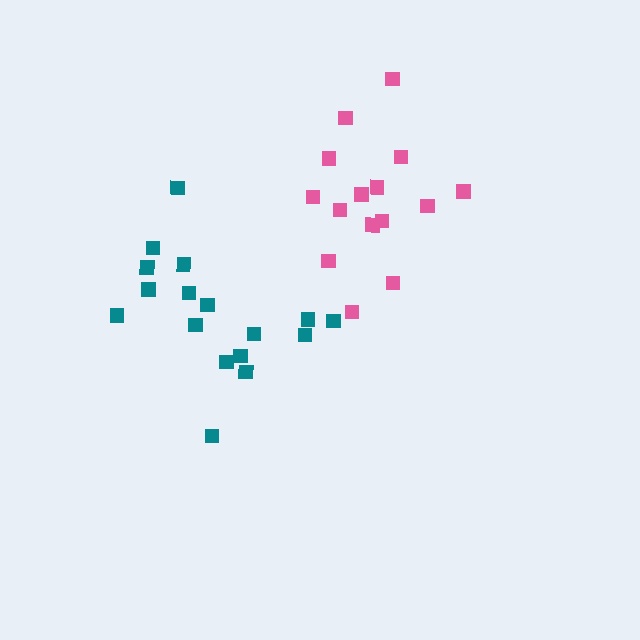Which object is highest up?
The pink cluster is topmost.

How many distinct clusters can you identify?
There are 2 distinct clusters.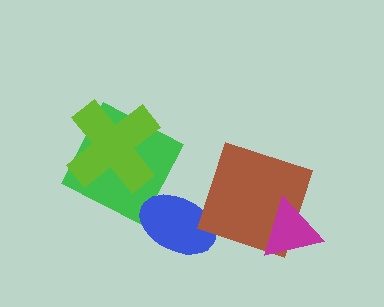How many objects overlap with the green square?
1 object overlaps with the green square.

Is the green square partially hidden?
Yes, it is partially covered by another shape.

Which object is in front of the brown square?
The magenta triangle is in front of the brown square.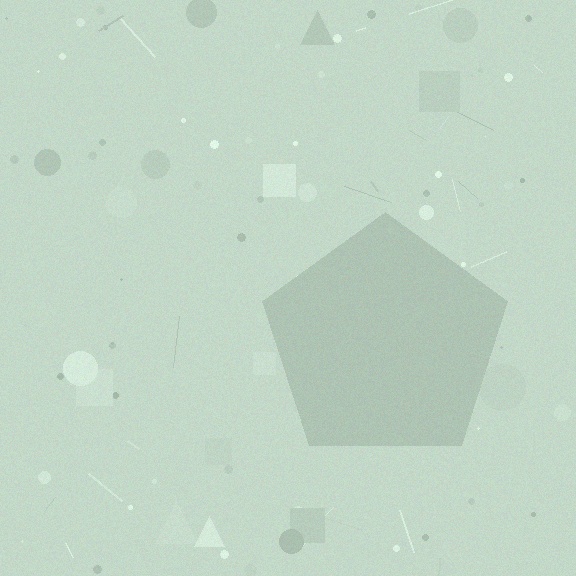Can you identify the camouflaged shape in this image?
The camouflaged shape is a pentagon.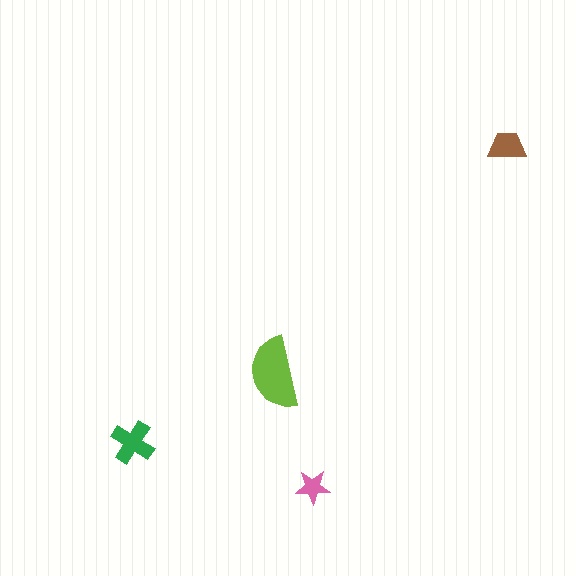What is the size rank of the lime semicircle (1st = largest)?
1st.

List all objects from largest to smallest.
The lime semicircle, the green cross, the brown trapezoid, the pink star.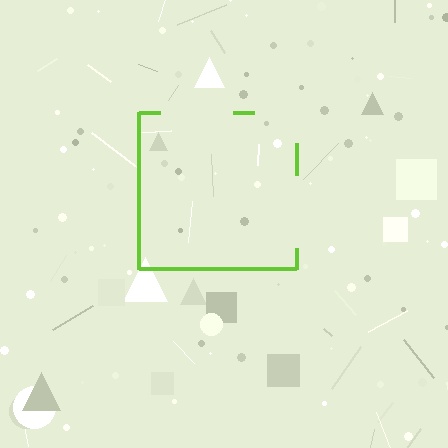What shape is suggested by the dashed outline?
The dashed outline suggests a square.